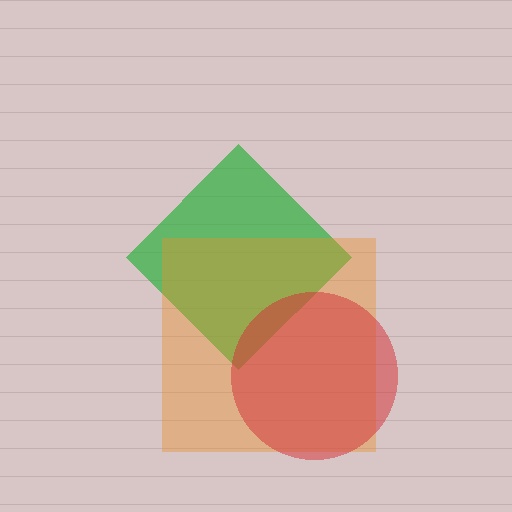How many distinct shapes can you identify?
There are 3 distinct shapes: a green diamond, an orange square, a red circle.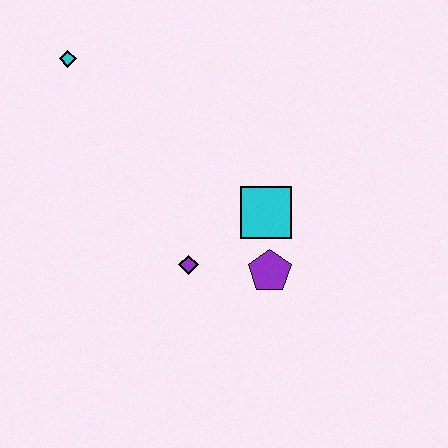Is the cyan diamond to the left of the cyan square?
Yes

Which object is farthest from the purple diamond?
The cyan diamond is farthest from the purple diamond.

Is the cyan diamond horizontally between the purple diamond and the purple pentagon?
No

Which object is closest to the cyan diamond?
The purple diamond is closest to the cyan diamond.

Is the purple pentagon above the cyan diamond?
No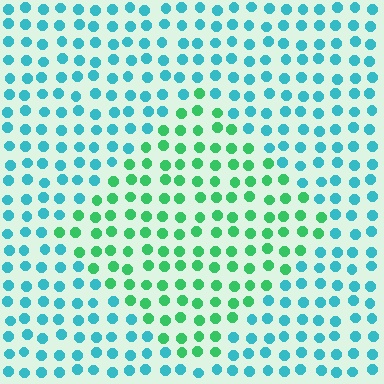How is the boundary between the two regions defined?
The boundary is defined purely by a slight shift in hue (about 45 degrees). Spacing, size, and orientation are identical on both sides.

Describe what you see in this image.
The image is filled with small cyan elements in a uniform arrangement. A diamond-shaped region is visible where the elements are tinted to a slightly different hue, forming a subtle color boundary.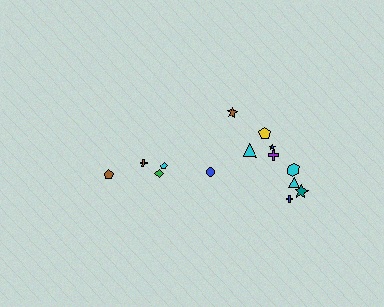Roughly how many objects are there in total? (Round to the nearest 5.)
Roughly 15 objects in total.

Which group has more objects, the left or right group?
The right group.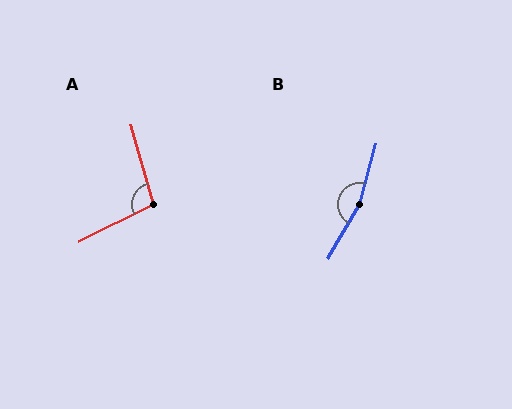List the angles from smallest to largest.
A (101°), B (165°).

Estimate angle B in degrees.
Approximately 165 degrees.